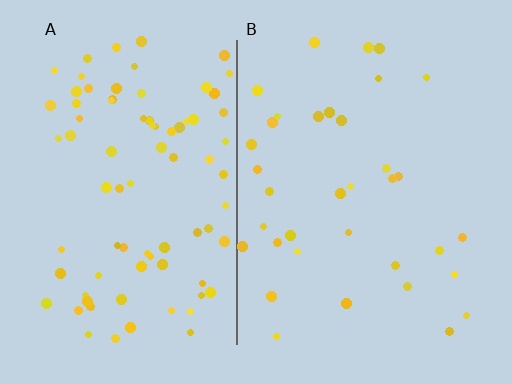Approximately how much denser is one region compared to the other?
Approximately 2.4× — region A over region B.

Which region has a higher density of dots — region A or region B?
A (the left).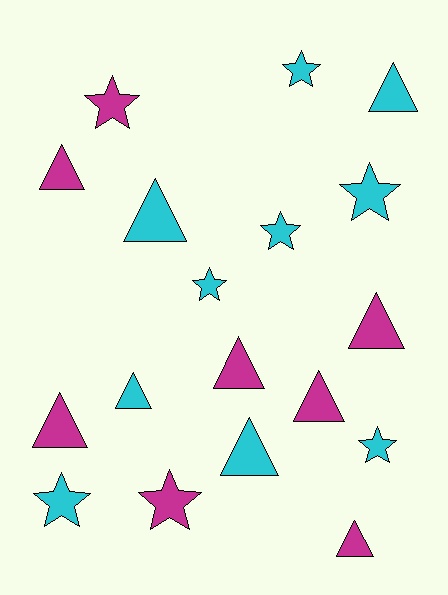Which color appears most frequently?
Cyan, with 10 objects.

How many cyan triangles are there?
There are 4 cyan triangles.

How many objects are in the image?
There are 18 objects.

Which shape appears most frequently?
Triangle, with 10 objects.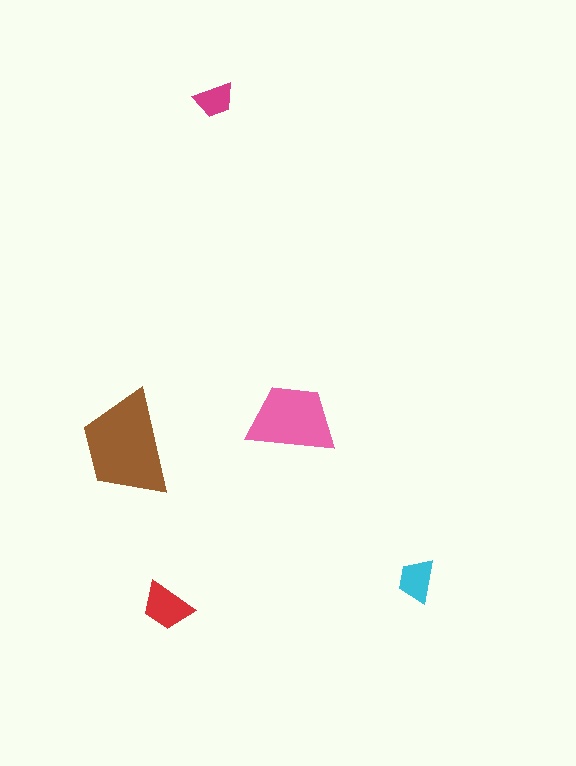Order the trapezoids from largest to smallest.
the brown one, the pink one, the red one, the cyan one, the magenta one.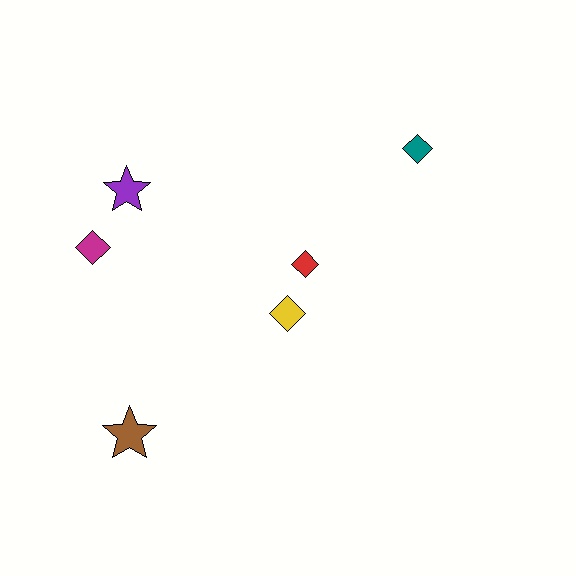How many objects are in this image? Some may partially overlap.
There are 6 objects.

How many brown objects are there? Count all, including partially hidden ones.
There is 1 brown object.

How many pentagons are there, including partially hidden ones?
There are no pentagons.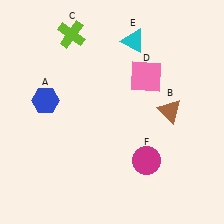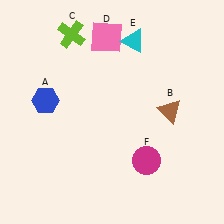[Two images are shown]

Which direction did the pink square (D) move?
The pink square (D) moved left.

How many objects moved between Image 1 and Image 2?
1 object moved between the two images.